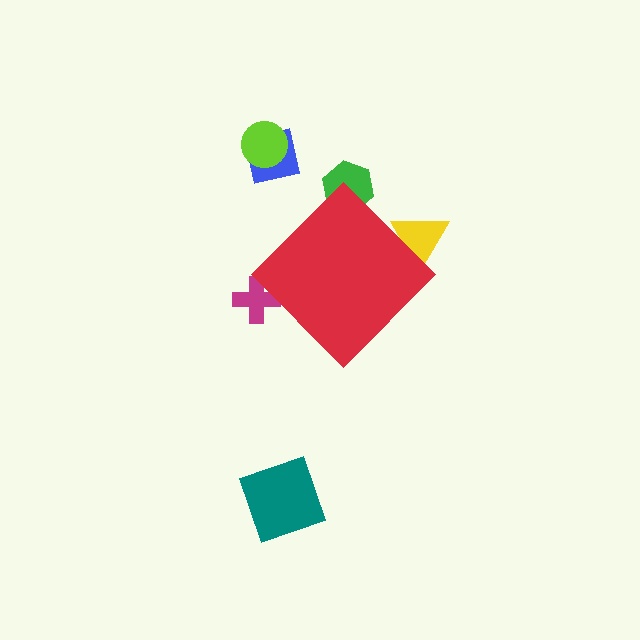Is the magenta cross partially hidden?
Yes, the magenta cross is partially hidden behind the red diamond.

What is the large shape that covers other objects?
A red diamond.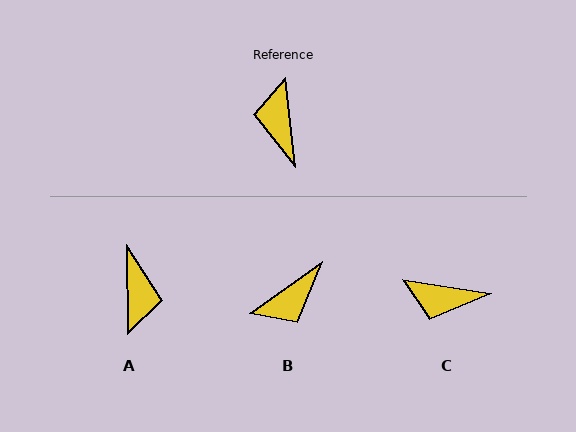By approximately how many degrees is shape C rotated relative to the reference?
Approximately 75 degrees counter-clockwise.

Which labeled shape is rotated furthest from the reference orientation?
A, about 175 degrees away.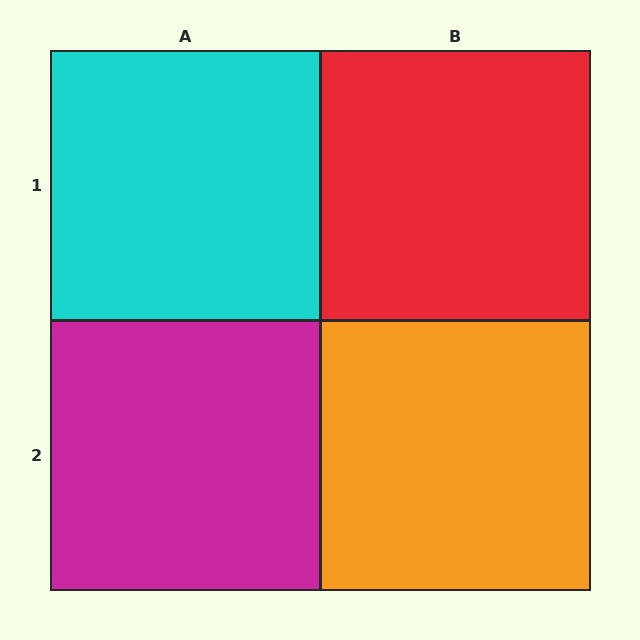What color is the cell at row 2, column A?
Magenta.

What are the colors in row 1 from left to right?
Cyan, red.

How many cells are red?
1 cell is red.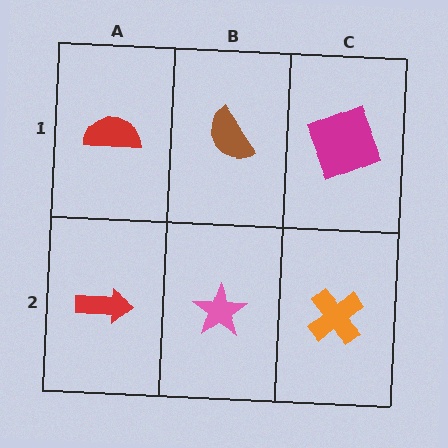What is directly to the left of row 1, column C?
A brown semicircle.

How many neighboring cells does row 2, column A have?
2.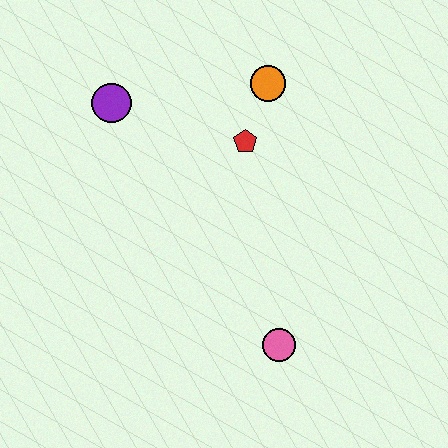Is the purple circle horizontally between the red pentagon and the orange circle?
No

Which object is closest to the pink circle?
The red pentagon is closest to the pink circle.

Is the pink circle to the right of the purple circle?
Yes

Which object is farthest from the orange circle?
The pink circle is farthest from the orange circle.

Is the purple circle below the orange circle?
Yes